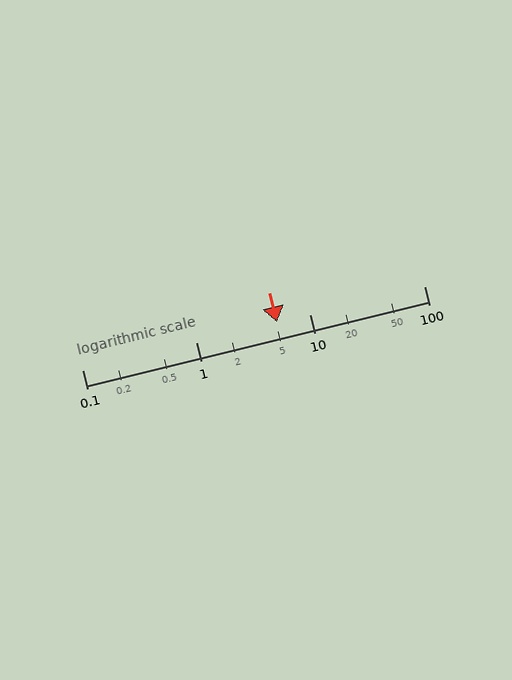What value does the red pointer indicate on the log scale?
The pointer indicates approximately 5.1.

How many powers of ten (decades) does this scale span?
The scale spans 3 decades, from 0.1 to 100.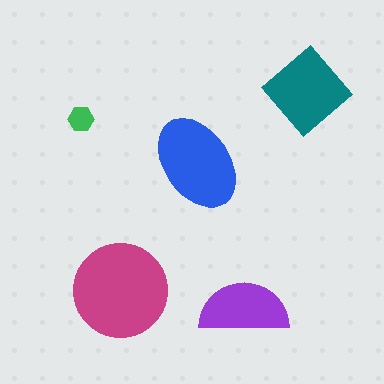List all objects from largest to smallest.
The magenta circle, the blue ellipse, the teal diamond, the purple semicircle, the green hexagon.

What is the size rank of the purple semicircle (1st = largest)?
4th.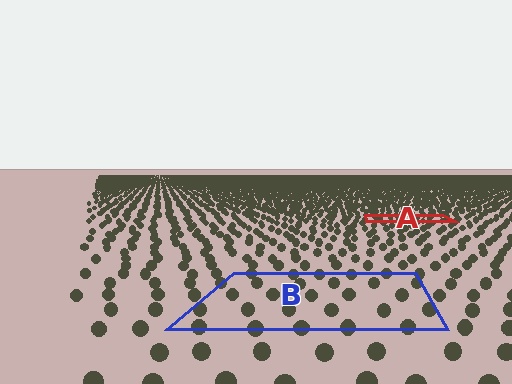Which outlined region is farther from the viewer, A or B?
Region A is farther from the viewer — the texture elements inside it appear smaller and more densely packed.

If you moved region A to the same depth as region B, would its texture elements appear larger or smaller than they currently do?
They would appear larger. At a closer depth, the same texture elements are projected at a bigger on-screen size.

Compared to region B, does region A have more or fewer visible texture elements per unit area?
Region A has more texture elements per unit area — they are packed more densely because it is farther away.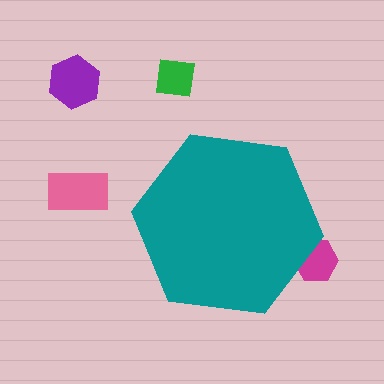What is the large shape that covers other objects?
A teal hexagon.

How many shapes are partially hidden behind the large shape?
1 shape is partially hidden.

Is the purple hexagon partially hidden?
No, the purple hexagon is fully visible.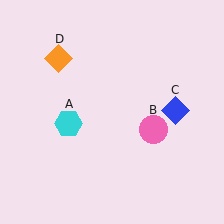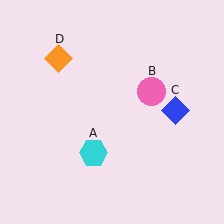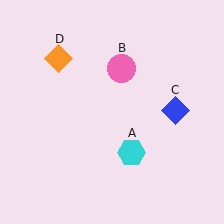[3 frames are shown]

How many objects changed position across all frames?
2 objects changed position: cyan hexagon (object A), pink circle (object B).